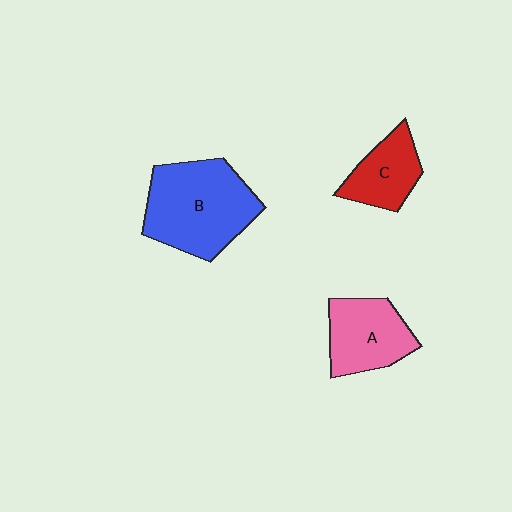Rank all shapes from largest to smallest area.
From largest to smallest: B (blue), A (pink), C (red).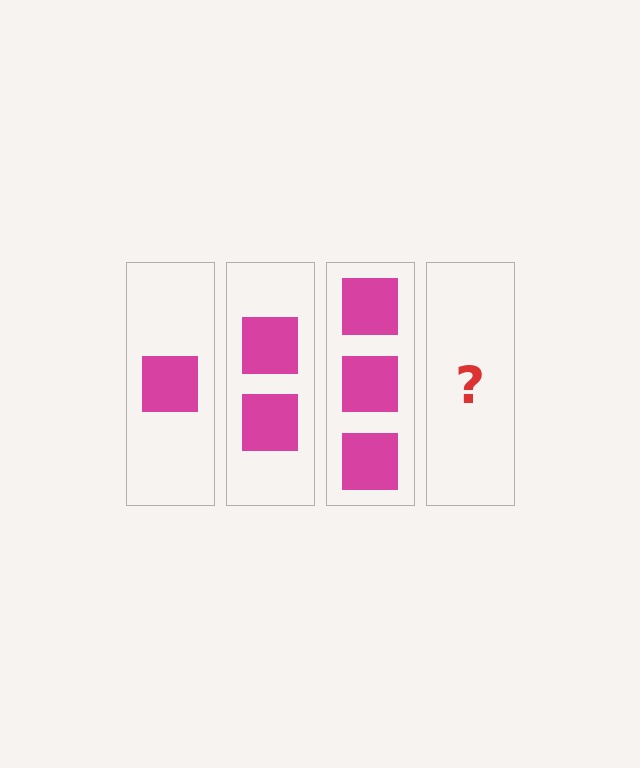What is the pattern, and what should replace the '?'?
The pattern is that each step adds one more square. The '?' should be 4 squares.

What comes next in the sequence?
The next element should be 4 squares.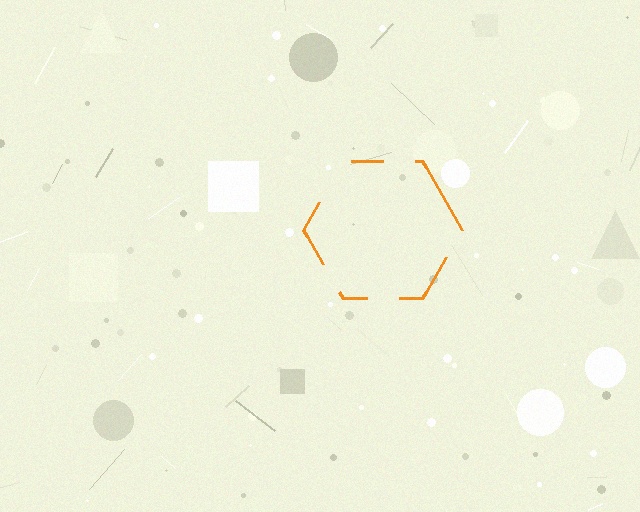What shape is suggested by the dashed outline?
The dashed outline suggests a hexagon.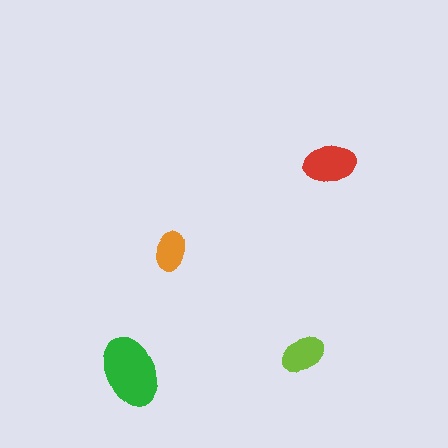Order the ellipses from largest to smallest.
the green one, the red one, the lime one, the orange one.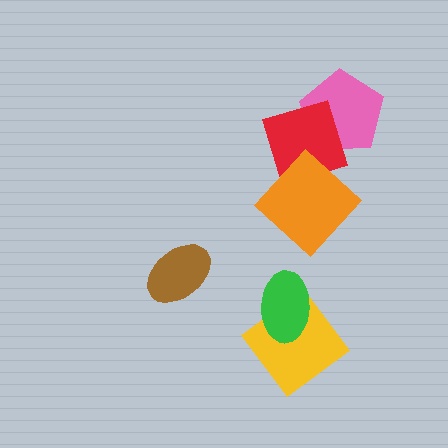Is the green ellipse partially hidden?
No, no other shape covers it.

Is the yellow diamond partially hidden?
Yes, it is partially covered by another shape.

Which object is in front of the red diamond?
The orange diamond is in front of the red diamond.